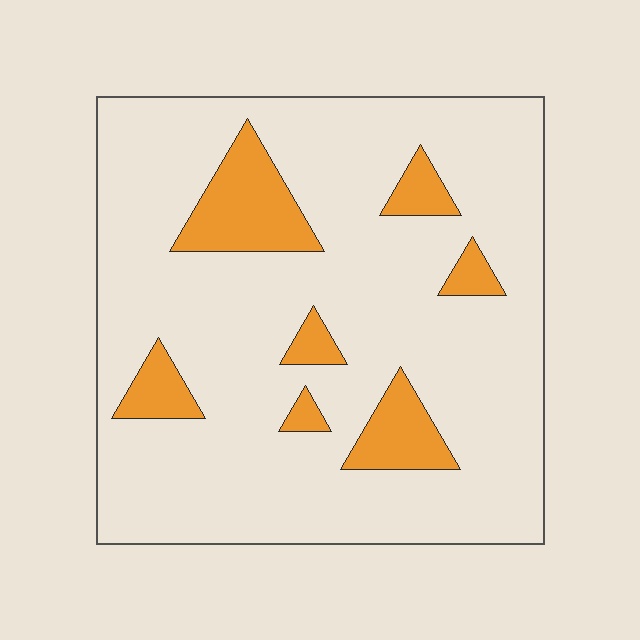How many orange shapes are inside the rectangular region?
7.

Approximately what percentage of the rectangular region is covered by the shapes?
Approximately 15%.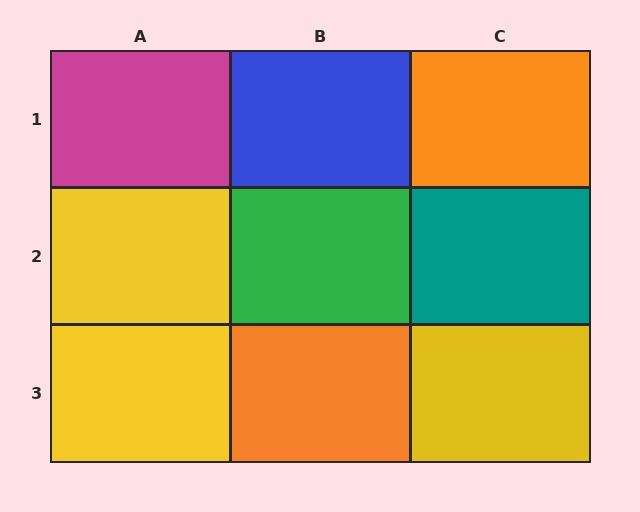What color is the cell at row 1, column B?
Blue.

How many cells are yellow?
3 cells are yellow.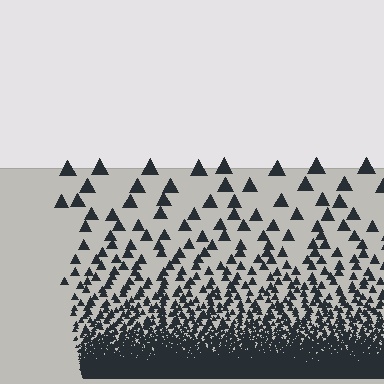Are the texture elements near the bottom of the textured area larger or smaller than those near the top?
Smaller. The gradient is inverted — elements near the bottom are smaller and denser.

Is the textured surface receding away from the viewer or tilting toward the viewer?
The surface appears to tilt toward the viewer. Texture elements get larger and sparser toward the top.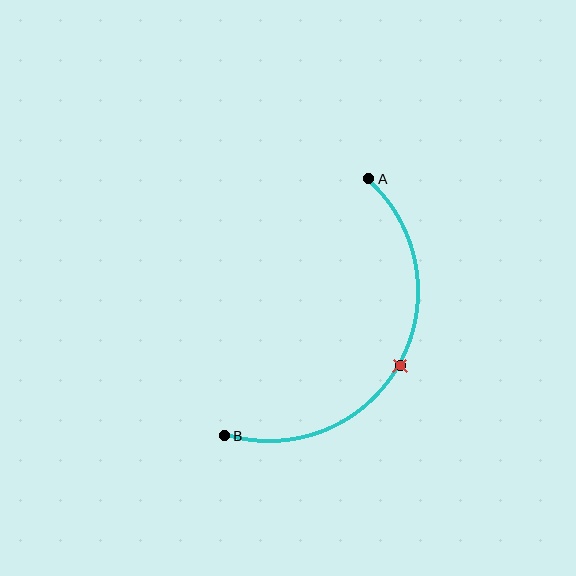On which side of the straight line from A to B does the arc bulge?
The arc bulges to the right of the straight line connecting A and B.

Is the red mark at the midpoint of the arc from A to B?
Yes. The red mark lies on the arc at equal arc-length from both A and B — it is the arc midpoint.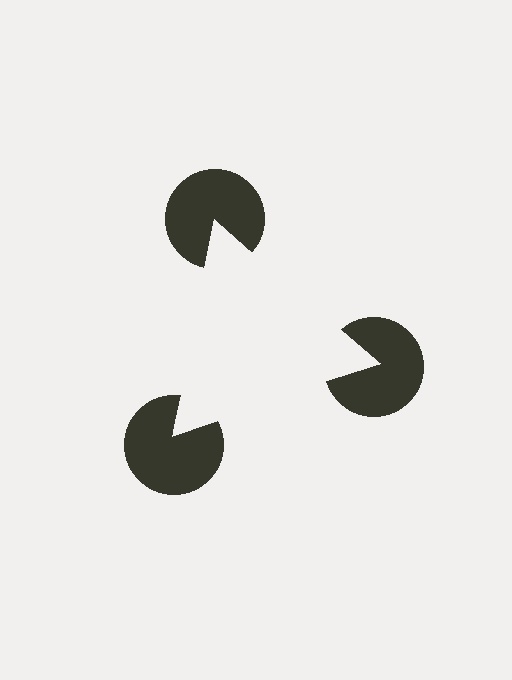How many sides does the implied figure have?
3 sides.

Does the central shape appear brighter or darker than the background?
It typically appears slightly brighter than the background, even though no actual brightness change is drawn.